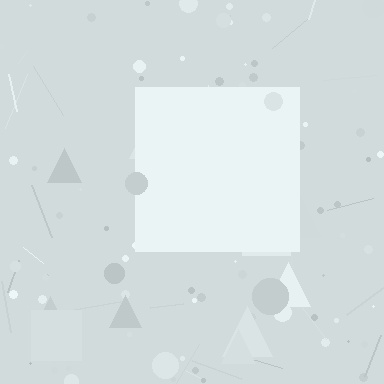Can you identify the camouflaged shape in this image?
The camouflaged shape is a square.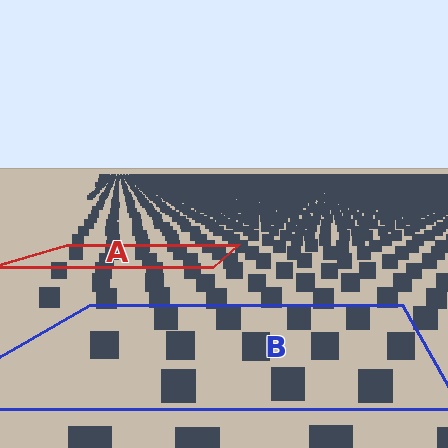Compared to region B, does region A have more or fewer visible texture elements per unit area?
Region A has more texture elements per unit area — they are packed more densely because it is farther away.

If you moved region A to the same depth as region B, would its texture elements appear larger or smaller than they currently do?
They would appear larger. At a closer depth, the same texture elements are projected at a bigger on-screen size.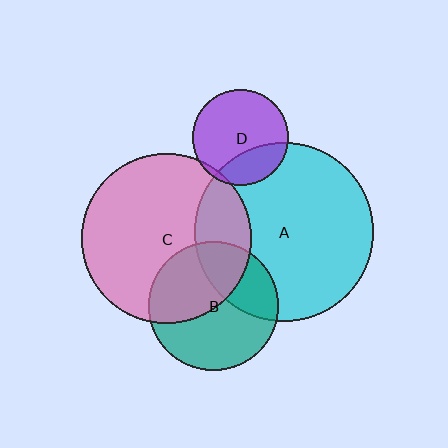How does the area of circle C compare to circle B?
Approximately 1.7 times.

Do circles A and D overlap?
Yes.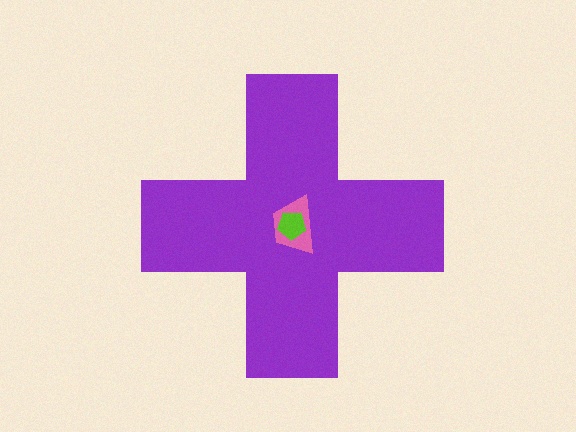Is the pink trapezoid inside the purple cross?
Yes.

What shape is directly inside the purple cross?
The pink trapezoid.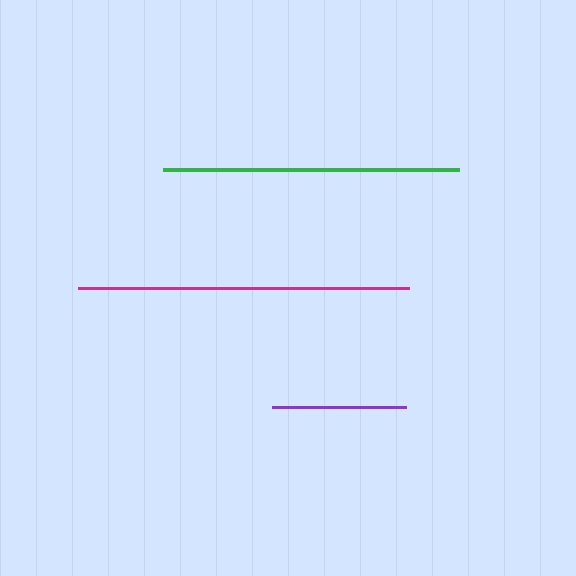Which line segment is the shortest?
The purple line is the shortest at approximately 134 pixels.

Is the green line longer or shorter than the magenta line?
The magenta line is longer than the green line.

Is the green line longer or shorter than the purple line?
The green line is longer than the purple line.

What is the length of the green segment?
The green segment is approximately 296 pixels long.